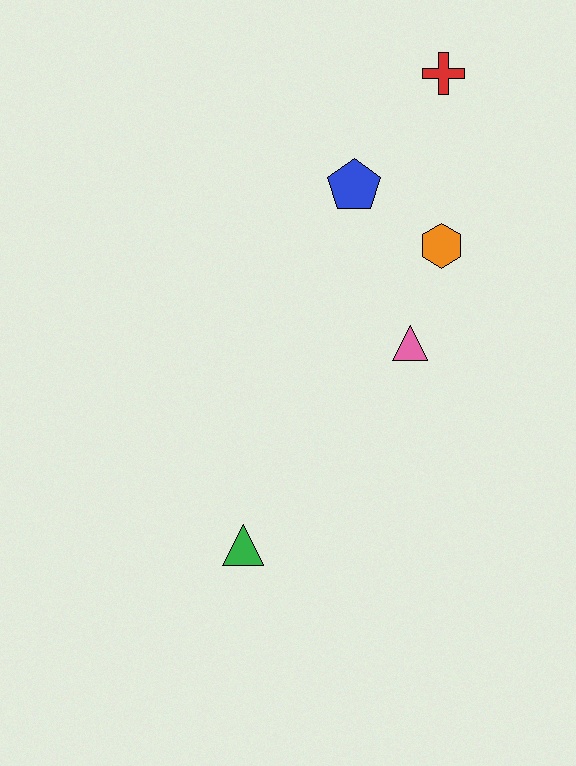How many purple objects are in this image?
There are no purple objects.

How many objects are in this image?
There are 5 objects.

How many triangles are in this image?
There are 2 triangles.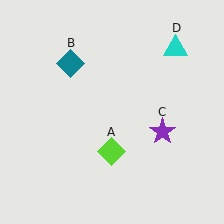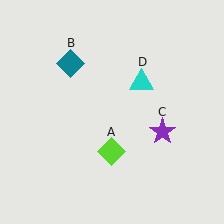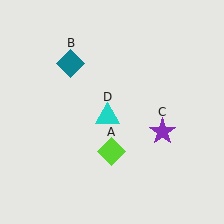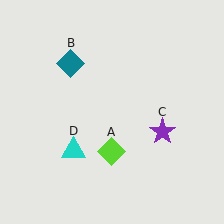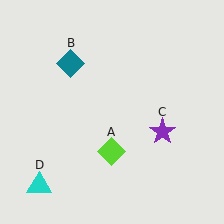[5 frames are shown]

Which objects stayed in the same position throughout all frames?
Lime diamond (object A) and teal diamond (object B) and purple star (object C) remained stationary.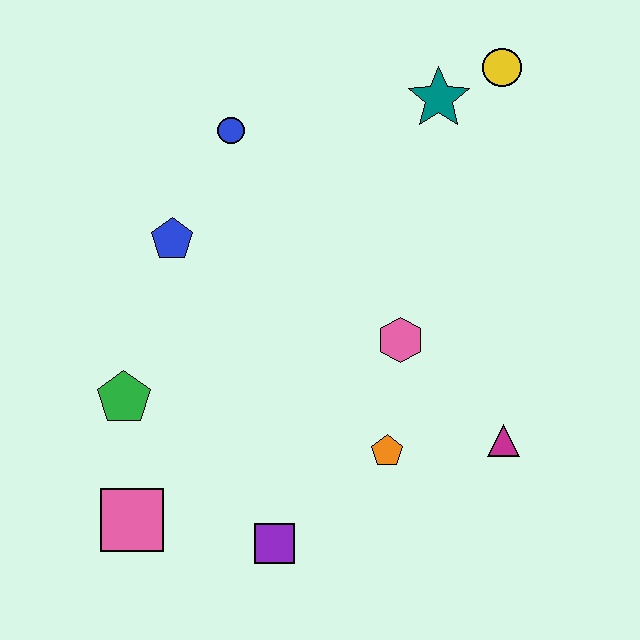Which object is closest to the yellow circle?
The teal star is closest to the yellow circle.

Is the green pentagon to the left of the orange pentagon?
Yes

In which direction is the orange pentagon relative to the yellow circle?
The orange pentagon is below the yellow circle.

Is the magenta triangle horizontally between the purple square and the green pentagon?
No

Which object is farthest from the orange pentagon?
The yellow circle is farthest from the orange pentagon.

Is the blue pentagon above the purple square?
Yes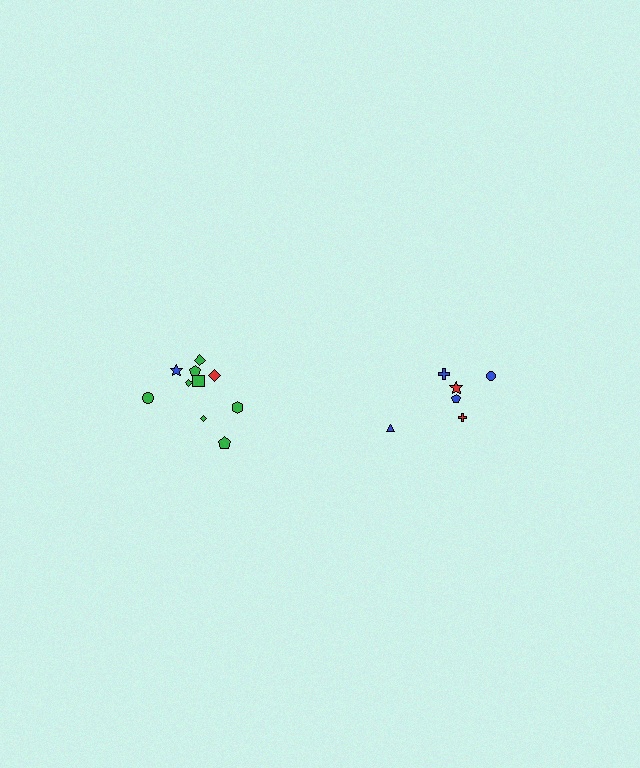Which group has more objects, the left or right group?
The left group.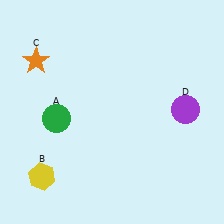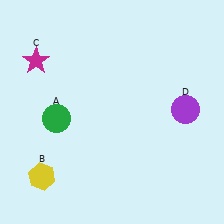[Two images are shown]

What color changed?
The star (C) changed from orange in Image 1 to magenta in Image 2.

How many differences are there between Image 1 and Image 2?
There is 1 difference between the two images.